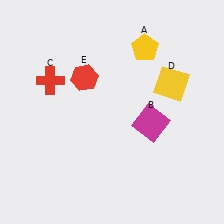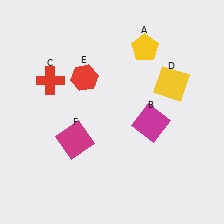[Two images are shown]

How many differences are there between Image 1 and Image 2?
There is 1 difference between the two images.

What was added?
A magenta square (F) was added in Image 2.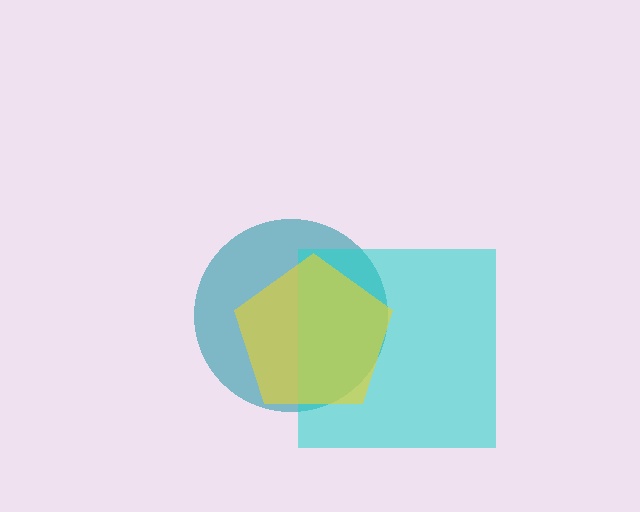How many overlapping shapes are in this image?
There are 3 overlapping shapes in the image.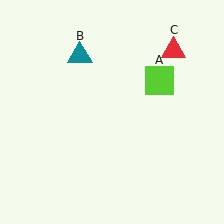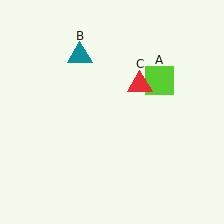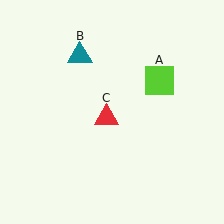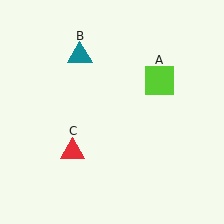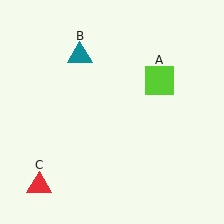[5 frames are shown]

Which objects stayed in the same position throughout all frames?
Lime square (object A) and teal triangle (object B) remained stationary.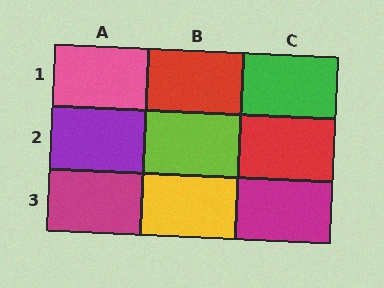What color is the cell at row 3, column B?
Yellow.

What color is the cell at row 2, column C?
Red.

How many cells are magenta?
2 cells are magenta.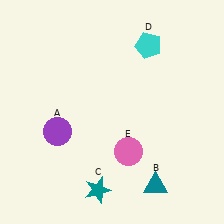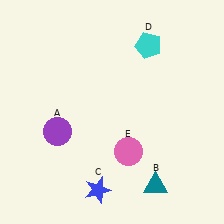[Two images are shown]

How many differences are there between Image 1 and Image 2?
There is 1 difference between the two images.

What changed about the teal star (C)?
In Image 1, C is teal. In Image 2, it changed to blue.